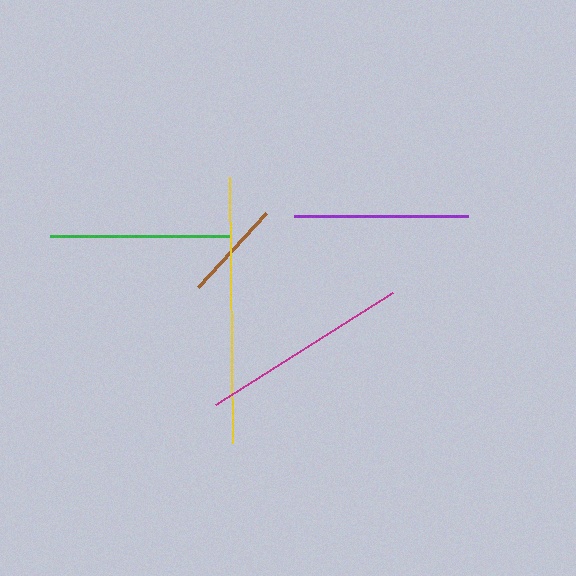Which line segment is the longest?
The yellow line is the longest at approximately 266 pixels.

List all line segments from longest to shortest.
From longest to shortest: yellow, magenta, green, purple, brown.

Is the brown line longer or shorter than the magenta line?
The magenta line is longer than the brown line.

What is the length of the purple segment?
The purple segment is approximately 174 pixels long.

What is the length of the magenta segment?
The magenta segment is approximately 209 pixels long.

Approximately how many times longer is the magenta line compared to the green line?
The magenta line is approximately 1.2 times the length of the green line.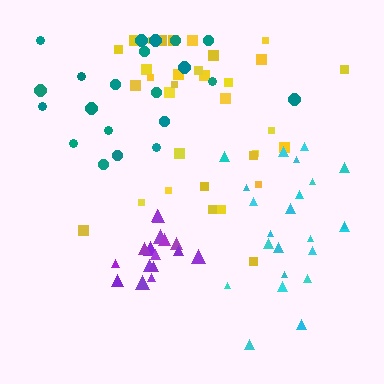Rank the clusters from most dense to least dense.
purple, cyan, yellow, teal.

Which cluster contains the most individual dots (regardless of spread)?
Yellow (34).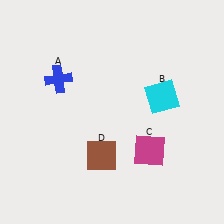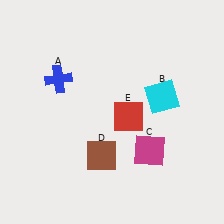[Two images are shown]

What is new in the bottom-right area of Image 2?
A red square (E) was added in the bottom-right area of Image 2.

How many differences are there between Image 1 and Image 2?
There is 1 difference between the two images.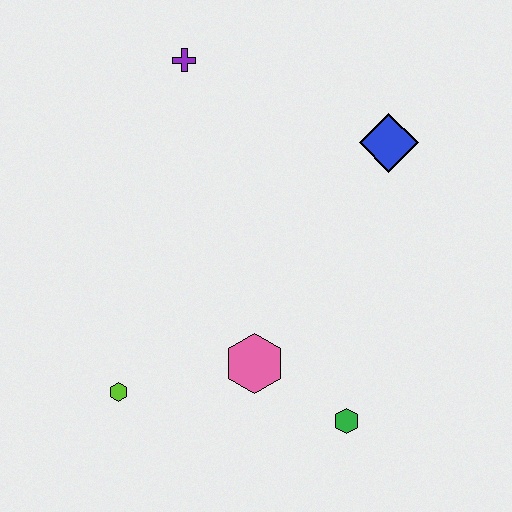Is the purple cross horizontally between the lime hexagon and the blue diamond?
Yes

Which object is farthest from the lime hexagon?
The blue diamond is farthest from the lime hexagon.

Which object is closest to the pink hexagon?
The green hexagon is closest to the pink hexagon.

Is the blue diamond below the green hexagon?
No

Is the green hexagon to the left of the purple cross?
No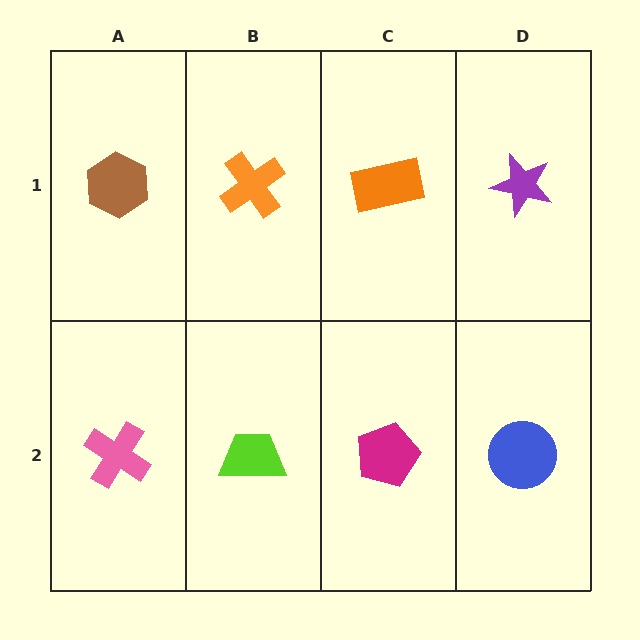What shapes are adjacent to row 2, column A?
A brown hexagon (row 1, column A), a lime trapezoid (row 2, column B).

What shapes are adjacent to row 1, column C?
A magenta pentagon (row 2, column C), an orange cross (row 1, column B), a purple star (row 1, column D).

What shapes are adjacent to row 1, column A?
A pink cross (row 2, column A), an orange cross (row 1, column B).